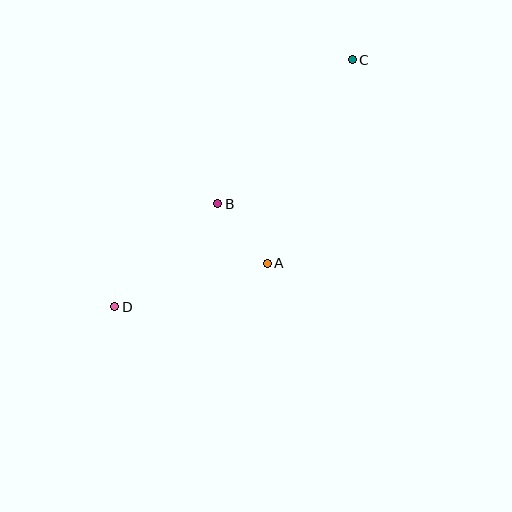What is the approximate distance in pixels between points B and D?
The distance between B and D is approximately 146 pixels.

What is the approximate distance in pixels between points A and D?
The distance between A and D is approximately 158 pixels.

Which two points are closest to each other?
Points A and B are closest to each other.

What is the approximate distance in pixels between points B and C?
The distance between B and C is approximately 197 pixels.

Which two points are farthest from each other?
Points C and D are farthest from each other.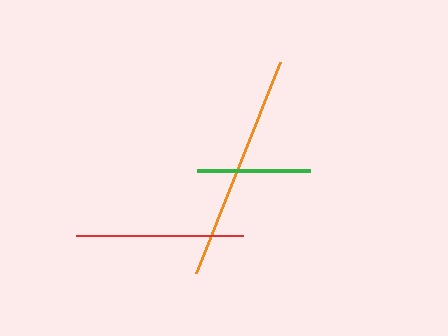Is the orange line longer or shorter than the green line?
The orange line is longer than the green line.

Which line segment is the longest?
The orange line is the longest at approximately 227 pixels.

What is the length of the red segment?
The red segment is approximately 166 pixels long.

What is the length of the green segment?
The green segment is approximately 112 pixels long.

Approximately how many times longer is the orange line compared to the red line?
The orange line is approximately 1.4 times the length of the red line.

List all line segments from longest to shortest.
From longest to shortest: orange, red, green.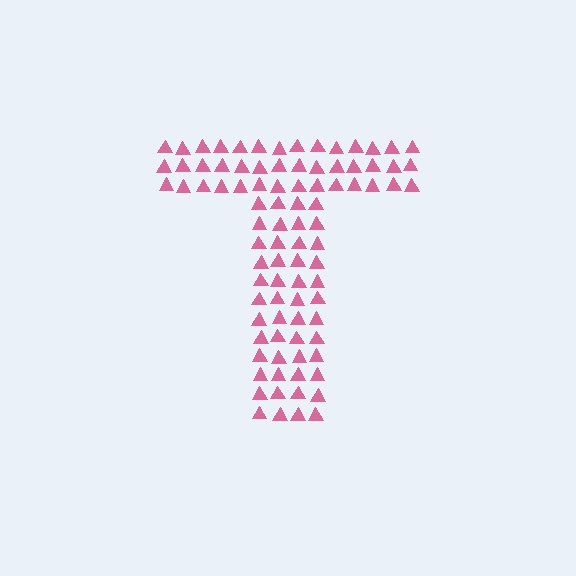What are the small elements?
The small elements are triangles.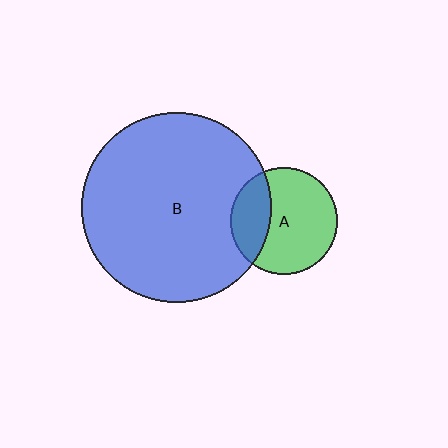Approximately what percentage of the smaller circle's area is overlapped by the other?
Approximately 30%.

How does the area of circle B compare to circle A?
Approximately 3.1 times.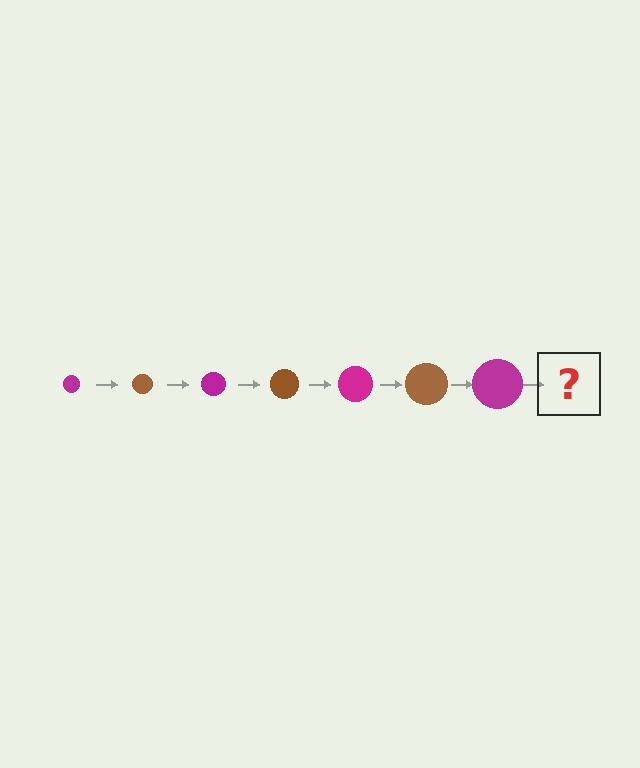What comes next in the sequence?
The next element should be a brown circle, larger than the previous one.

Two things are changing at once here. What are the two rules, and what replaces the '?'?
The two rules are that the circle grows larger each step and the color cycles through magenta and brown. The '?' should be a brown circle, larger than the previous one.